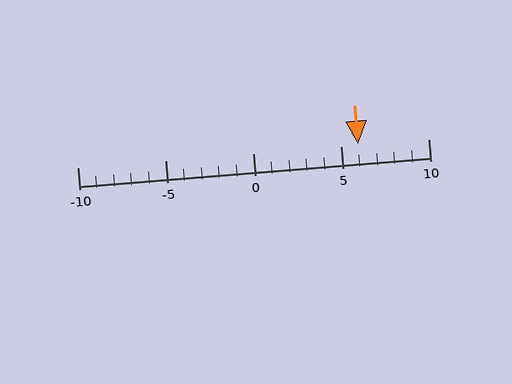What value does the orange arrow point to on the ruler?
The orange arrow points to approximately 6.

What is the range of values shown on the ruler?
The ruler shows values from -10 to 10.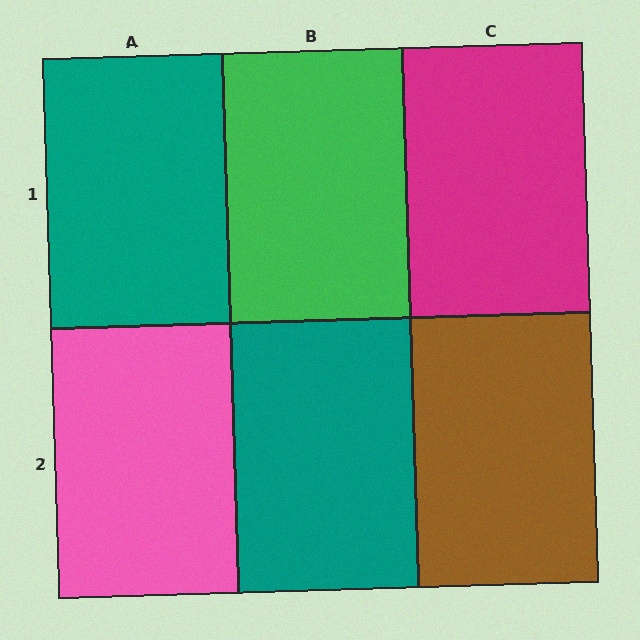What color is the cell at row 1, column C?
Magenta.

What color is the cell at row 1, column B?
Green.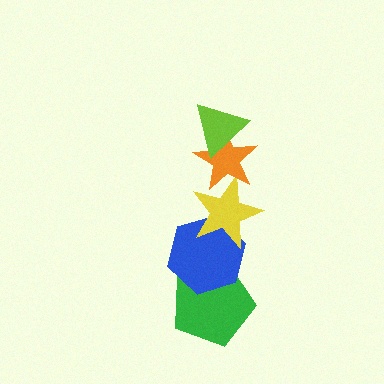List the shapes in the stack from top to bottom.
From top to bottom: the lime triangle, the orange star, the yellow star, the blue hexagon, the green pentagon.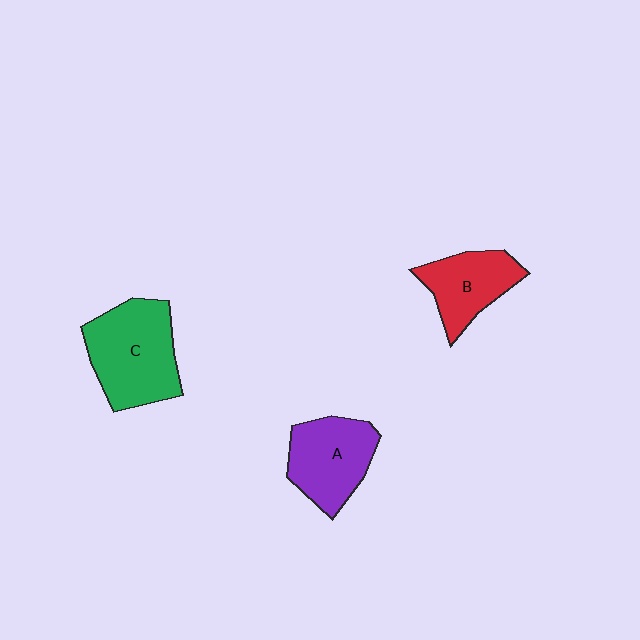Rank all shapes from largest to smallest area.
From largest to smallest: C (green), A (purple), B (red).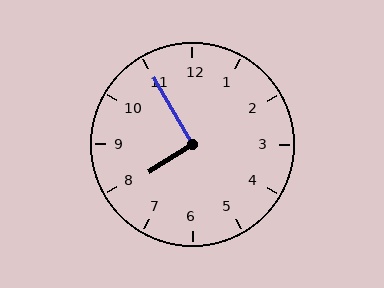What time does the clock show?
7:55.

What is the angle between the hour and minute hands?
Approximately 92 degrees.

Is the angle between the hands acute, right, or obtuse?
It is right.